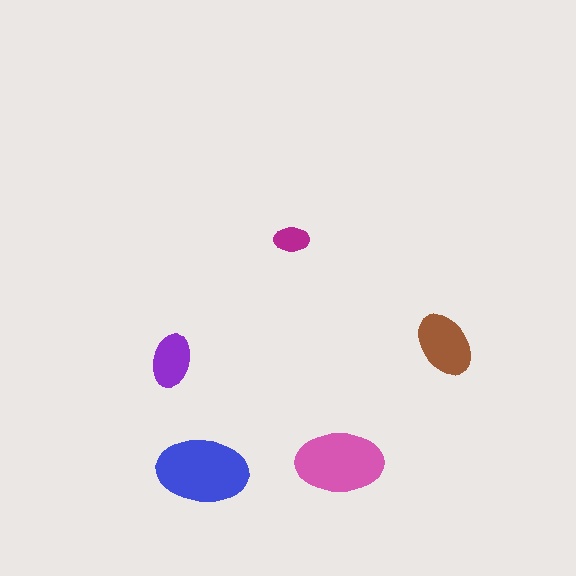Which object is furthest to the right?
The brown ellipse is rightmost.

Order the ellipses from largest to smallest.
the blue one, the pink one, the brown one, the purple one, the magenta one.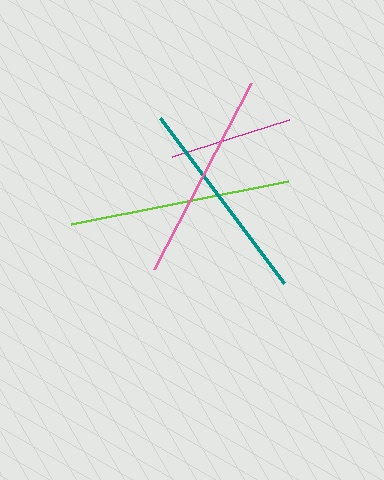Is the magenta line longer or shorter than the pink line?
The pink line is longer than the magenta line.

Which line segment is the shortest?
The magenta line is the shortest at approximately 122 pixels.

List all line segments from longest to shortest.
From longest to shortest: lime, pink, teal, magenta.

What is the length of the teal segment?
The teal segment is approximately 206 pixels long.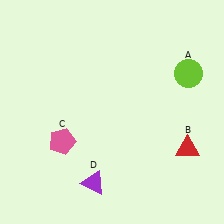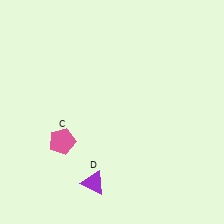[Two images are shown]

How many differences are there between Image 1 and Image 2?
There are 2 differences between the two images.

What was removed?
The red triangle (B), the lime circle (A) were removed in Image 2.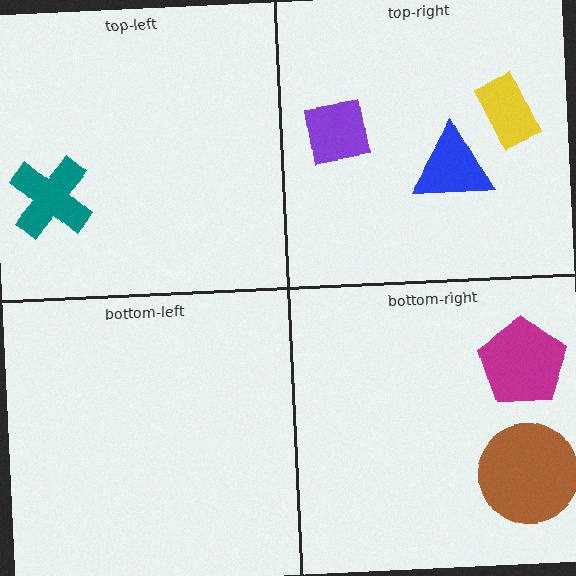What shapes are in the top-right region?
The blue triangle, the yellow rectangle, the purple square.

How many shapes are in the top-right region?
3.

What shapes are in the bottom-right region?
The magenta pentagon, the brown circle.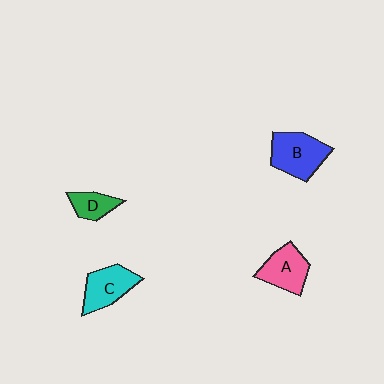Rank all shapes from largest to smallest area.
From largest to smallest: B (blue), C (cyan), A (pink), D (green).